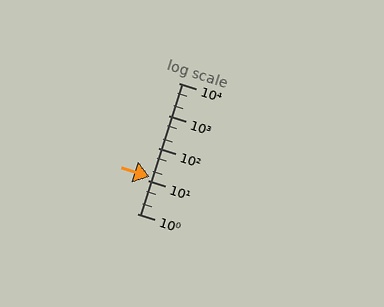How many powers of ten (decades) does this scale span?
The scale spans 4 decades, from 1 to 10000.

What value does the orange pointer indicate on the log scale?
The pointer indicates approximately 13.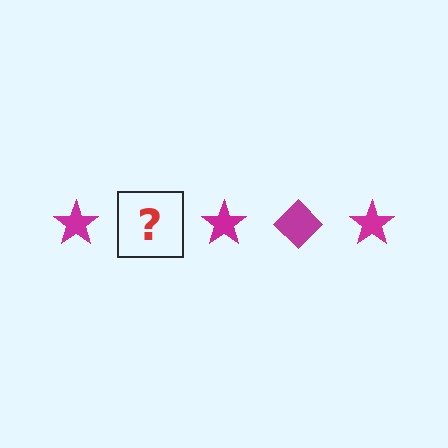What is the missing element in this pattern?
The missing element is a magenta diamond.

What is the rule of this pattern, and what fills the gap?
The rule is that the pattern cycles through star, diamond shapes in magenta. The gap should be filled with a magenta diamond.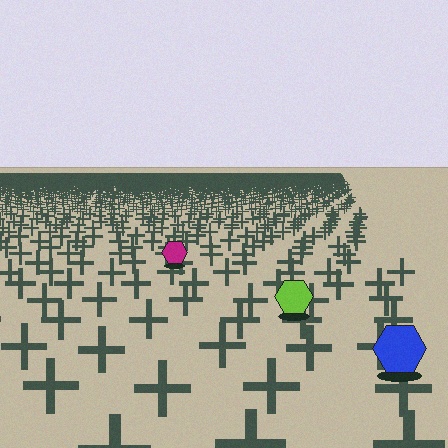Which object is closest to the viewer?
The blue hexagon is closest. The texture marks near it are larger and more spread out.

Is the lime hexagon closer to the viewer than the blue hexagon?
No. The blue hexagon is closer — you can tell from the texture gradient: the ground texture is coarser near it.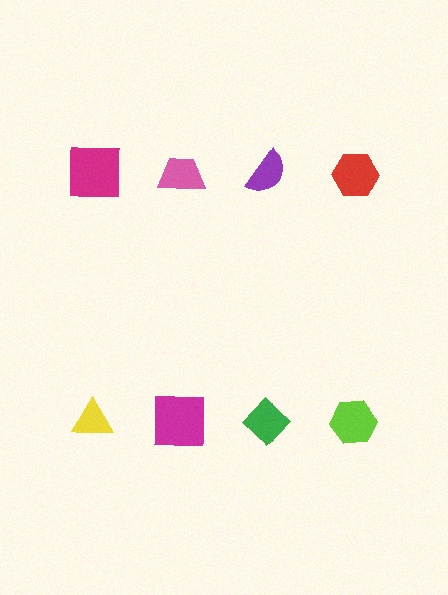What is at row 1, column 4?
A red hexagon.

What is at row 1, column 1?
A magenta square.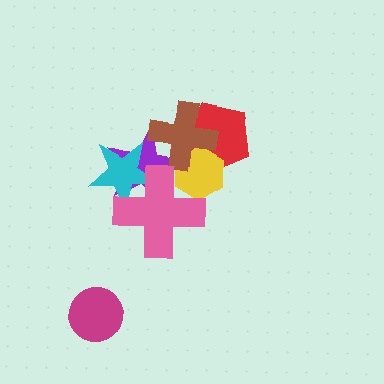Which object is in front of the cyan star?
The pink cross is in front of the cyan star.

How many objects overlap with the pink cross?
3 objects overlap with the pink cross.